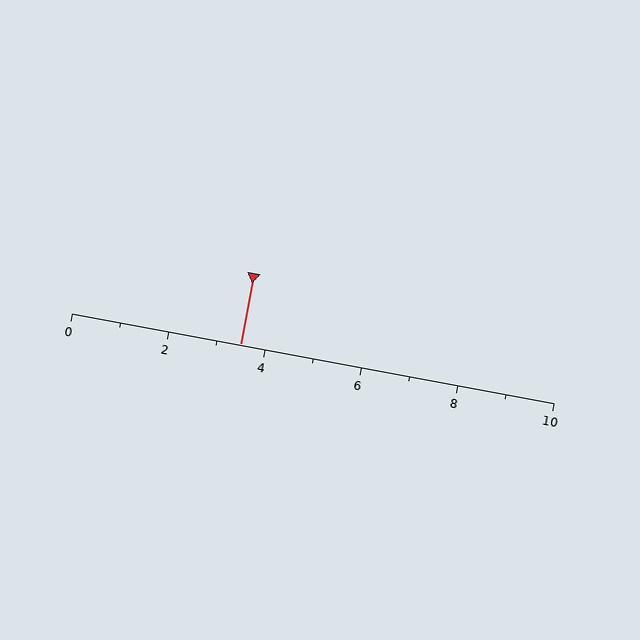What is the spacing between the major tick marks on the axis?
The major ticks are spaced 2 apart.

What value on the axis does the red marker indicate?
The marker indicates approximately 3.5.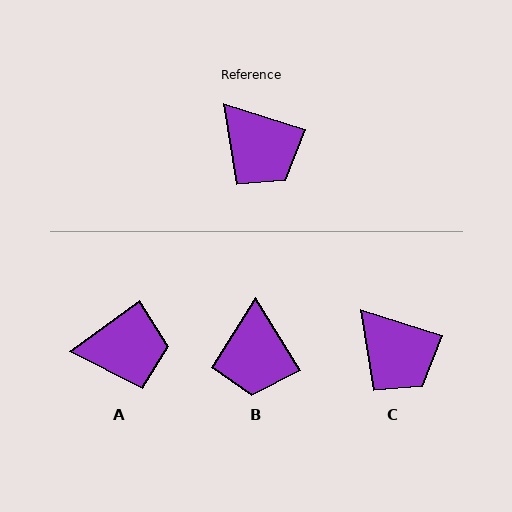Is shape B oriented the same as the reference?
No, it is off by about 41 degrees.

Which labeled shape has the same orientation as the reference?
C.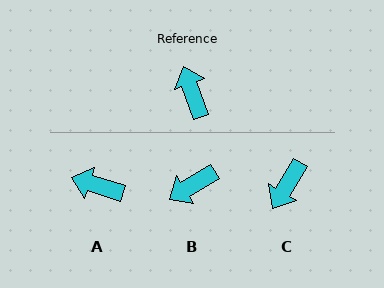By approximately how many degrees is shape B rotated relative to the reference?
Approximately 103 degrees counter-clockwise.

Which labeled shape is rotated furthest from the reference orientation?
C, about 129 degrees away.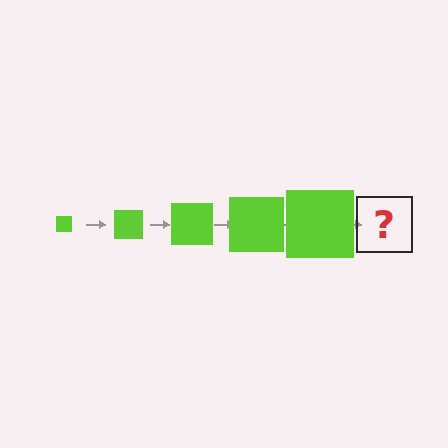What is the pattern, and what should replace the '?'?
The pattern is that the square gets progressively larger each step. The '?' should be a lime square, larger than the previous one.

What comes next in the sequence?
The next element should be a lime square, larger than the previous one.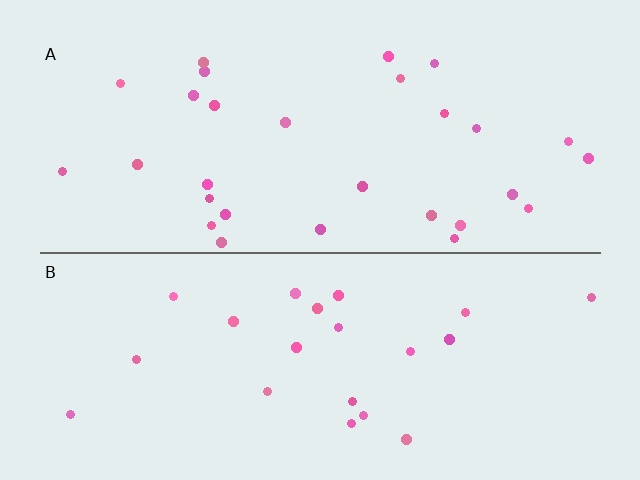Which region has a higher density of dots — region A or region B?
A (the top).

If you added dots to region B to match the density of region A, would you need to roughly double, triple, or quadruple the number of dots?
Approximately double.